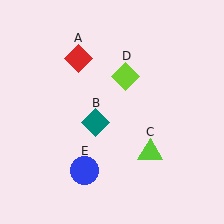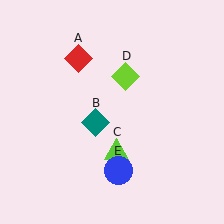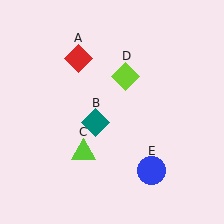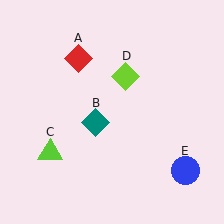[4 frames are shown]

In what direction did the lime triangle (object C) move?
The lime triangle (object C) moved left.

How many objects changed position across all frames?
2 objects changed position: lime triangle (object C), blue circle (object E).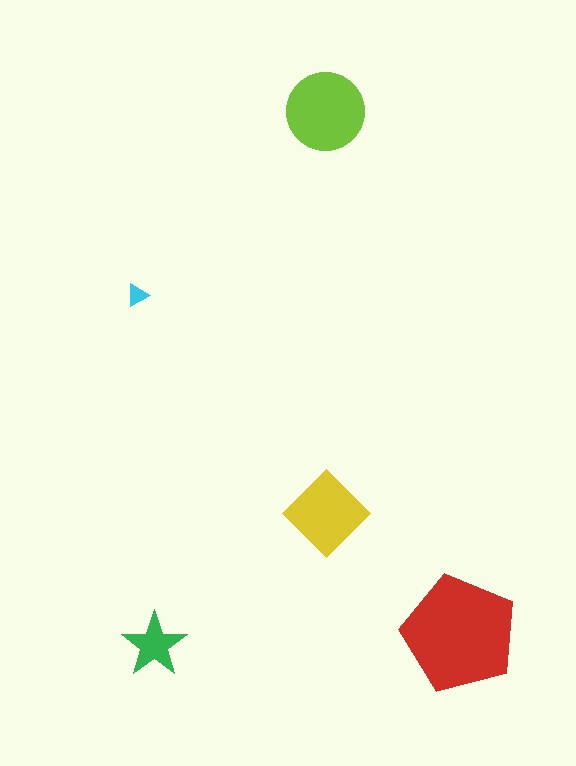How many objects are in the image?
There are 5 objects in the image.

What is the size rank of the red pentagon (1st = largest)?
1st.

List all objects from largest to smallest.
The red pentagon, the lime circle, the yellow diamond, the green star, the cyan triangle.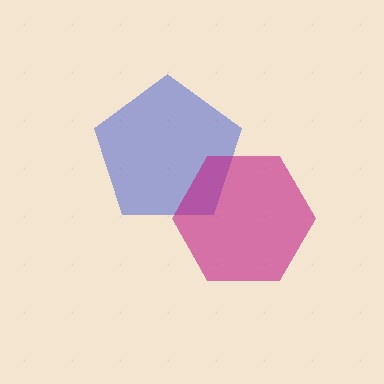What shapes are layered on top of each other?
The layered shapes are: a blue pentagon, a magenta hexagon.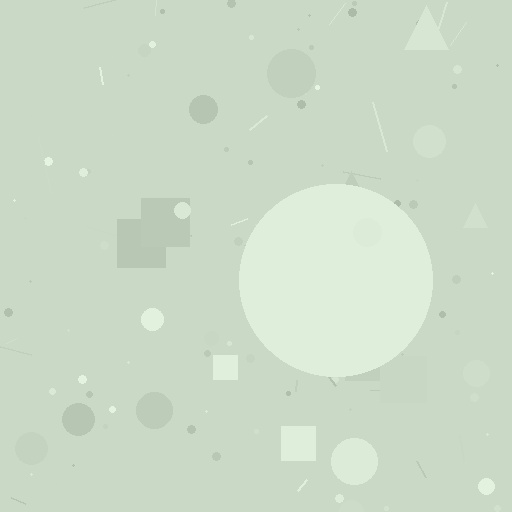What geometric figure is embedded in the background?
A circle is embedded in the background.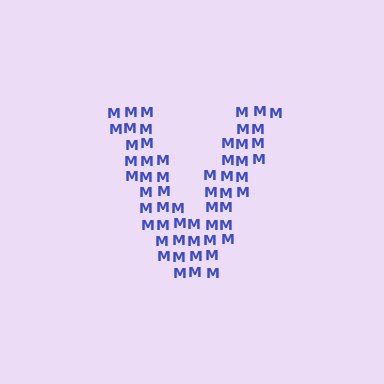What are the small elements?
The small elements are letter M's.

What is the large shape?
The large shape is the letter V.